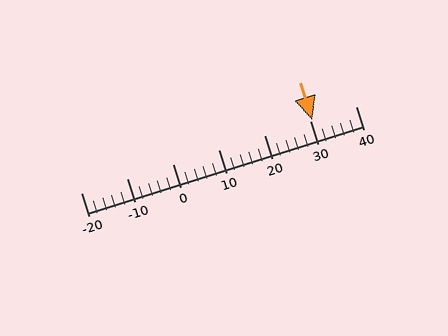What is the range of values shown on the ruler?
The ruler shows values from -20 to 40.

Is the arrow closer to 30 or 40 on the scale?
The arrow is closer to 30.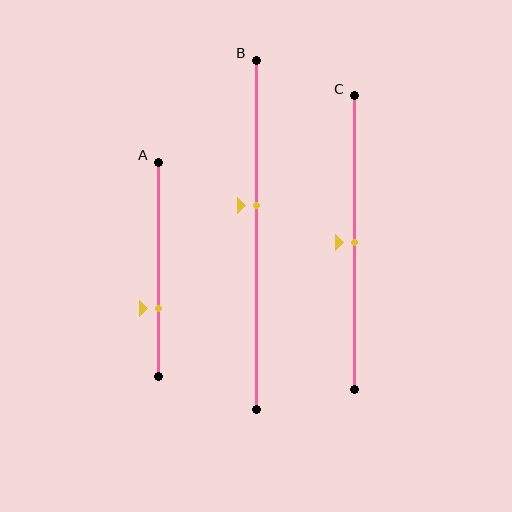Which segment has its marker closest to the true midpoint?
Segment C has its marker closest to the true midpoint.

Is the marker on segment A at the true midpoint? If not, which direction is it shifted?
No, the marker on segment A is shifted downward by about 18% of the segment length.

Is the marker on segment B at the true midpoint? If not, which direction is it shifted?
No, the marker on segment B is shifted upward by about 8% of the segment length.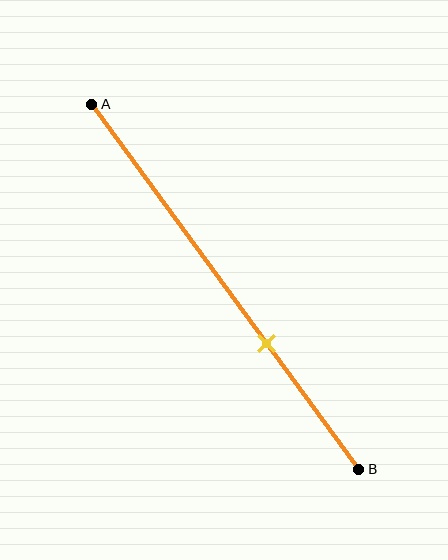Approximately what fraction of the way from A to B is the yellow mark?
The yellow mark is approximately 65% of the way from A to B.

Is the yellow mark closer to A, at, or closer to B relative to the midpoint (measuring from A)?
The yellow mark is closer to point B than the midpoint of segment AB.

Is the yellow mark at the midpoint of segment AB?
No, the mark is at about 65% from A, not at the 50% midpoint.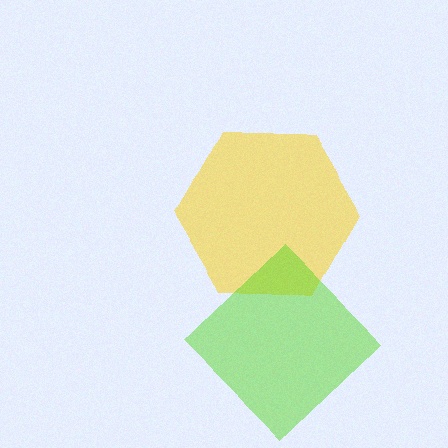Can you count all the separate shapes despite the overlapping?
Yes, there are 2 separate shapes.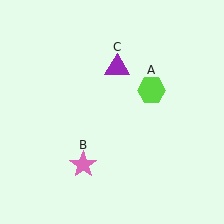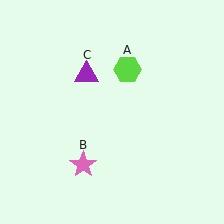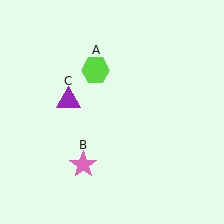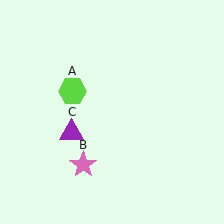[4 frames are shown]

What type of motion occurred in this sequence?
The lime hexagon (object A), purple triangle (object C) rotated counterclockwise around the center of the scene.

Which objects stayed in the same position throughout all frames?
Pink star (object B) remained stationary.